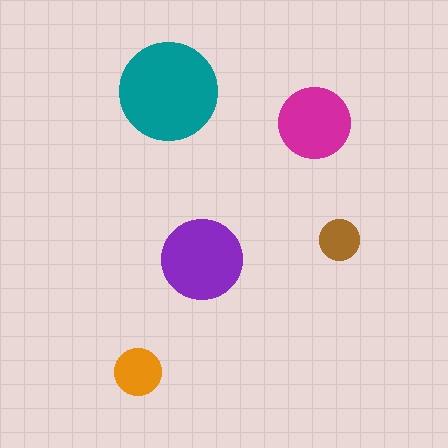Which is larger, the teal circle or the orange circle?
The teal one.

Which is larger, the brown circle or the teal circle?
The teal one.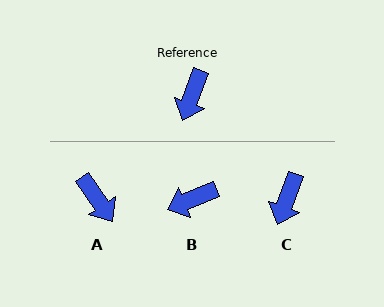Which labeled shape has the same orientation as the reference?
C.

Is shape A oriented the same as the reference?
No, it is off by about 55 degrees.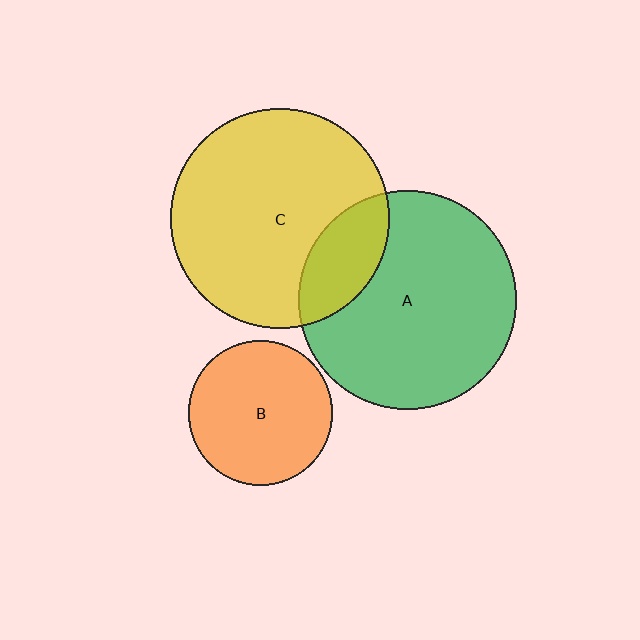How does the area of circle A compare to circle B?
Approximately 2.3 times.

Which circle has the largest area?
Circle C (yellow).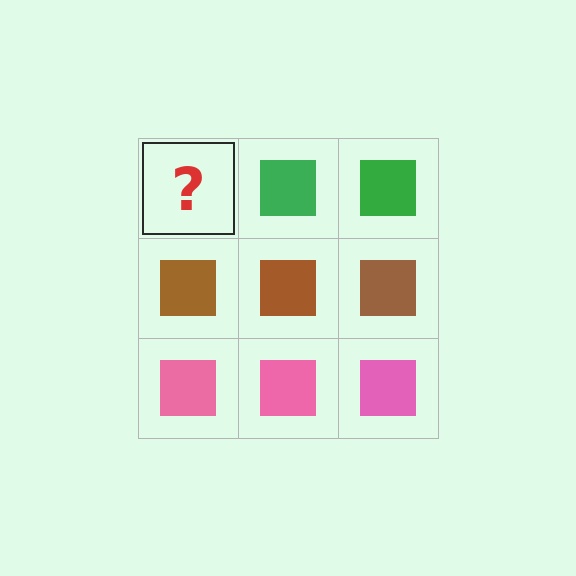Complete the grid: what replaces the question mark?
The question mark should be replaced with a green square.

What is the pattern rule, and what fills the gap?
The rule is that each row has a consistent color. The gap should be filled with a green square.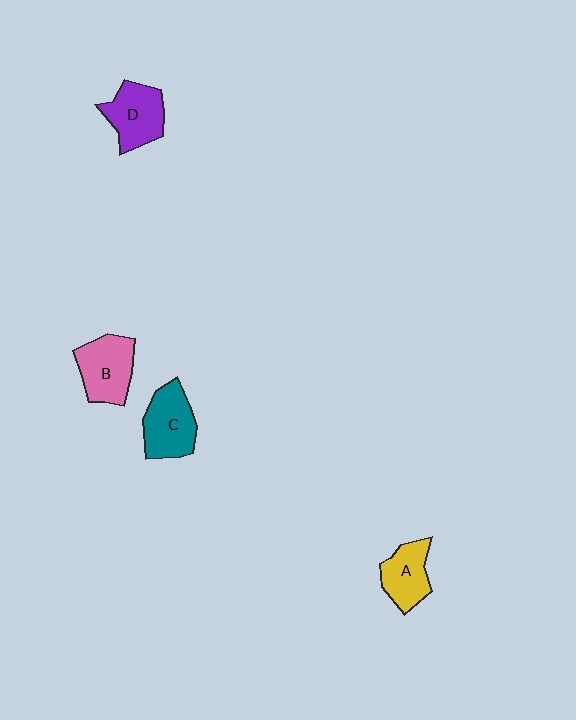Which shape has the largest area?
Shape B (pink).